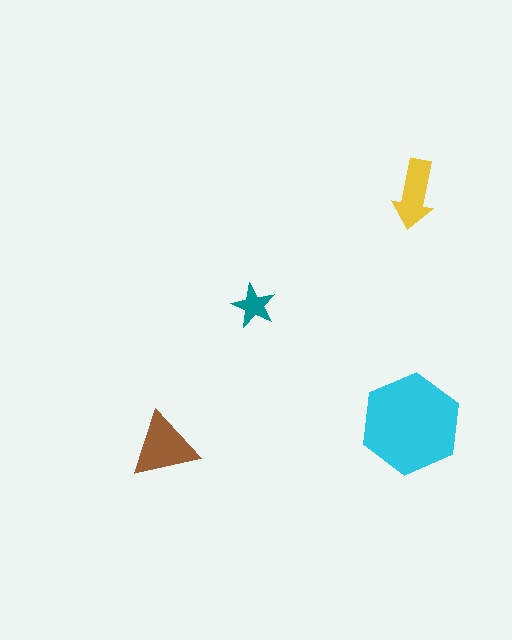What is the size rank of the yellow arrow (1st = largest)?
3rd.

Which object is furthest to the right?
The yellow arrow is rightmost.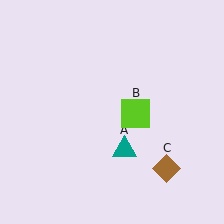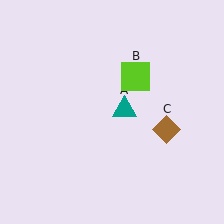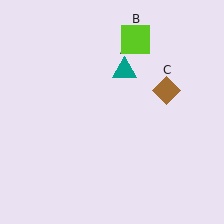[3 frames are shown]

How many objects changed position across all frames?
3 objects changed position: teal triangle (object A), lime square (object B), brown diamond (object C).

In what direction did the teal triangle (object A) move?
The teal triangle (object A) moved up.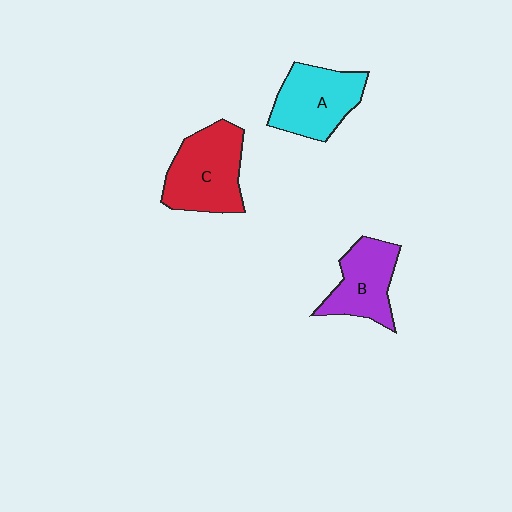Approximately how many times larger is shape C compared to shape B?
Approximately 1.3 times.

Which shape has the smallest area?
Shape B (purple).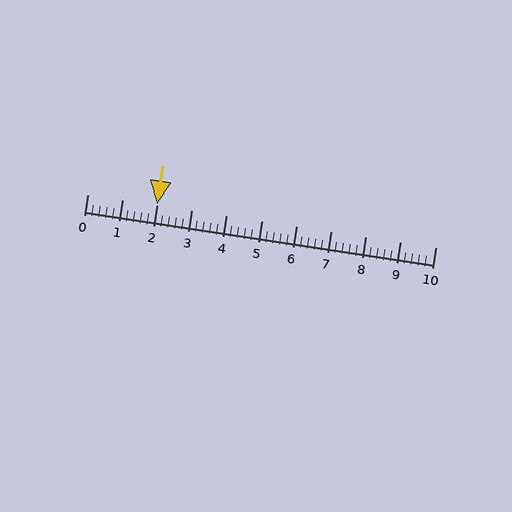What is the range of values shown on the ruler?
The ruler shows values from 0 to 10.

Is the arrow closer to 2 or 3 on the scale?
The arrow is closer to 2.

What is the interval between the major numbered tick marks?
The major tick marks are spaced 1 units apart.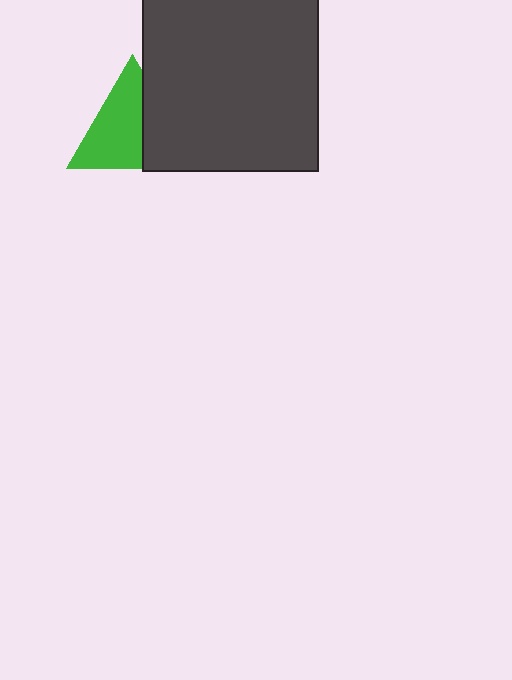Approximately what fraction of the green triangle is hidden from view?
Roughly 37% of the green triangle is hidden behind the dark gray square.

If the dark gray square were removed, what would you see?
You would see the complete green triangle.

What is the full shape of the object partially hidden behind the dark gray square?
The partially hidden object is a green triangle.